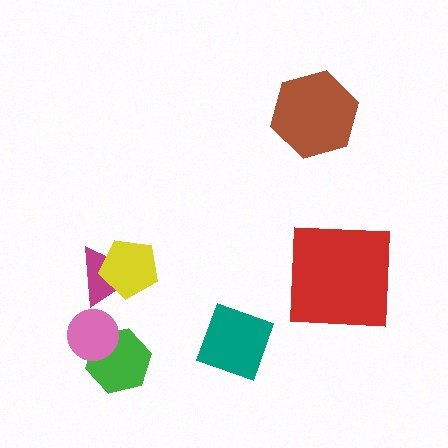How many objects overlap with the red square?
0 objects overlap with the red square.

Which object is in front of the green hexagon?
The pink circle is in front of the green hexagon.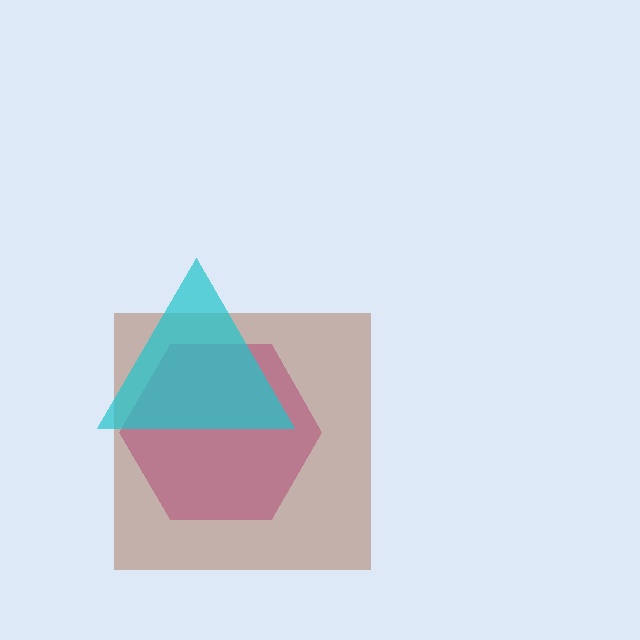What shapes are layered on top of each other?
The layered shapes are: a magenta hexagon, a brown square, a cyan triangle.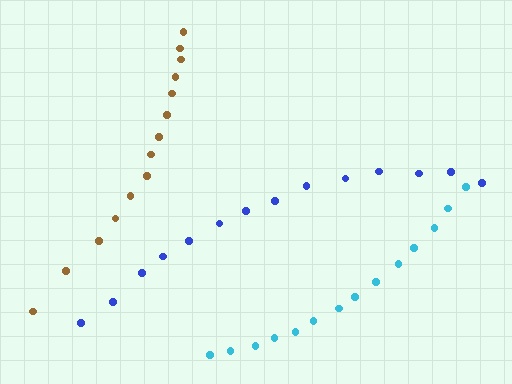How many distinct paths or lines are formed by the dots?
There are 3 distinct paths.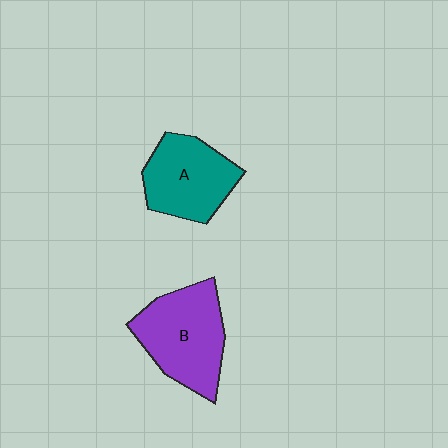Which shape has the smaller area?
Shape A (teal).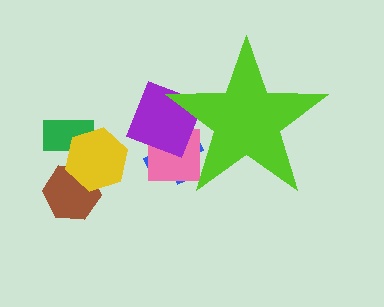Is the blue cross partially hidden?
Yes, the blue cross is partially hidden behind the lime star.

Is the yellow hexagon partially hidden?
No, the yellow hexagon is fully visible.